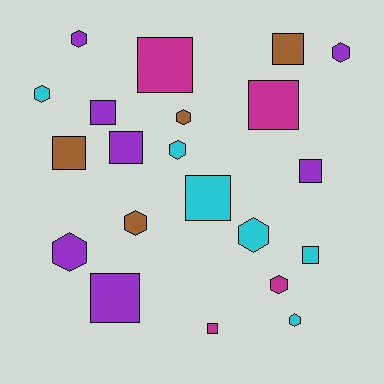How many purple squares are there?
There are 4 purple squares.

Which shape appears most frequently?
Square, with 11 objects.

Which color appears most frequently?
Purple, with 7 objects.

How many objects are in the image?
There are 21 objects.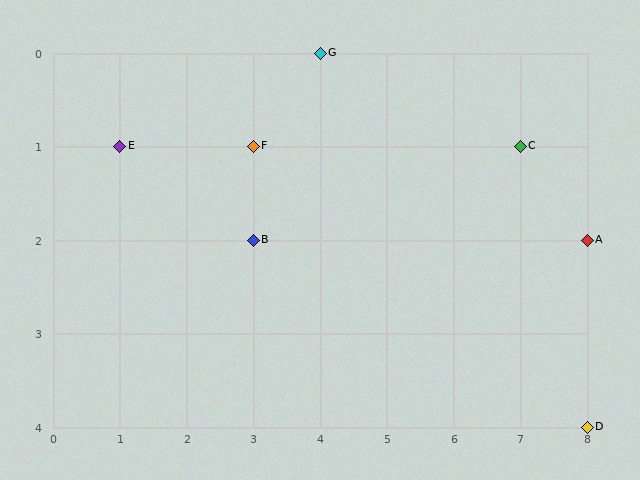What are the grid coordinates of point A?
Point A is at grid coordinates (8, 2).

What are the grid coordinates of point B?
Point B is at grid coordinates (3, 2).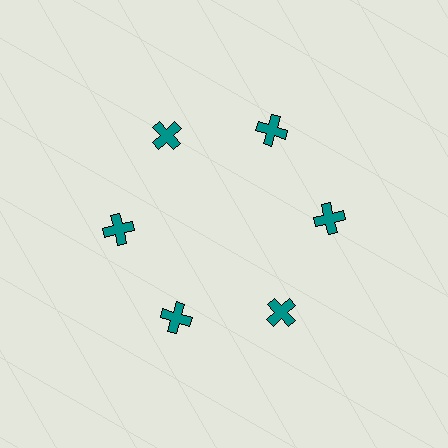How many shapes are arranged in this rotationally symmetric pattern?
There are 6 shapes, arranged in 6 groups of 1.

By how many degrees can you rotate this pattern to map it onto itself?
The pattern maps onto itself every 60 degrees of rotation.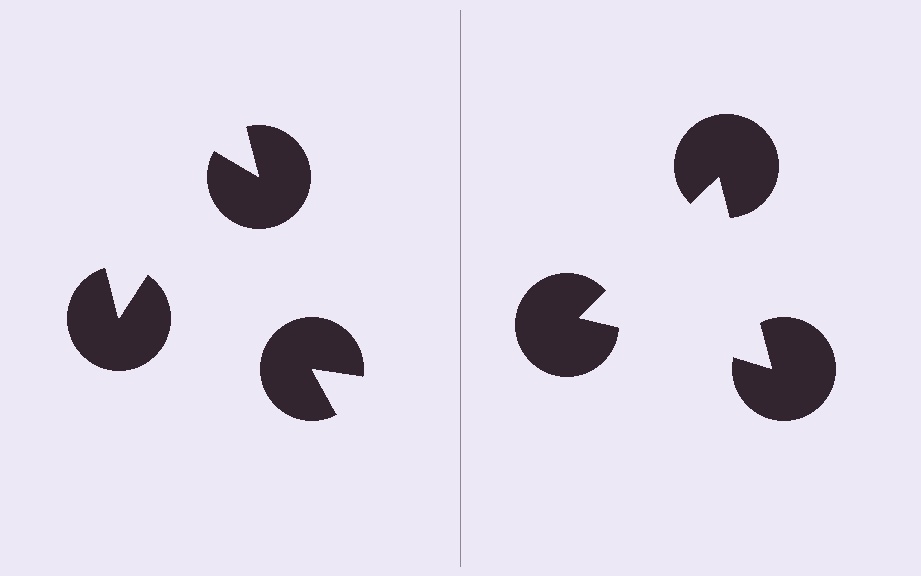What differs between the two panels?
The pac-man discs are positioned identically on both sides; only the wedge orientations differ. On the right they align to a triangle; on the left they are misaligned.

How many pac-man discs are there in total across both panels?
6 — 3 on each side.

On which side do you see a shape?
An illusory triangle appears on the right side. On the left side the wedge cuts are rotated, so no coherent shape forms.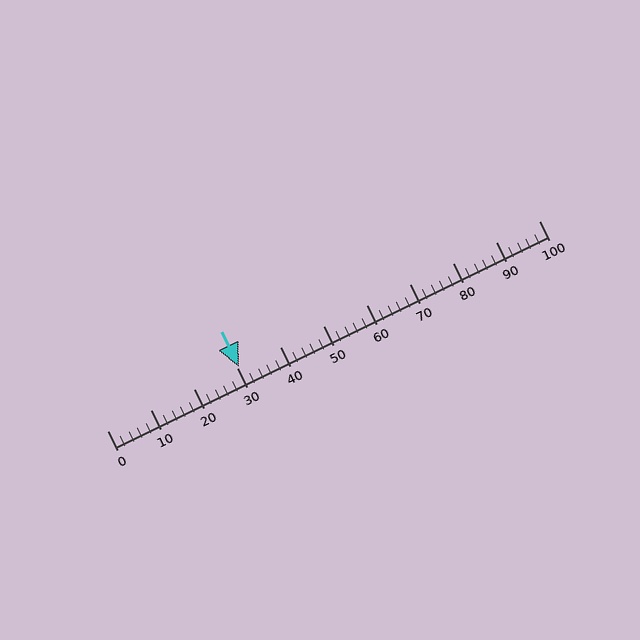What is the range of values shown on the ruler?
The ruler shows values from 0 to 100.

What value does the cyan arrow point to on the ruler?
The cyan arrow points to approximately 31.